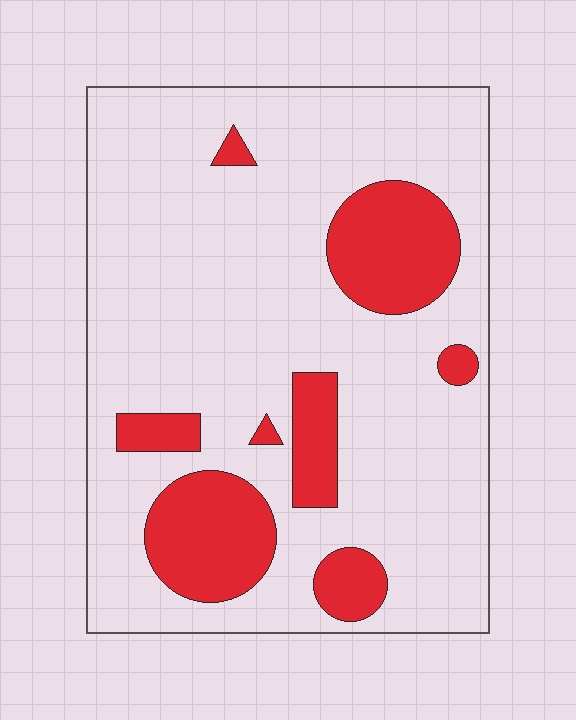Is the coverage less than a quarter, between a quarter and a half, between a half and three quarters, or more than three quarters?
Less than a quarter.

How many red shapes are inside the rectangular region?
8.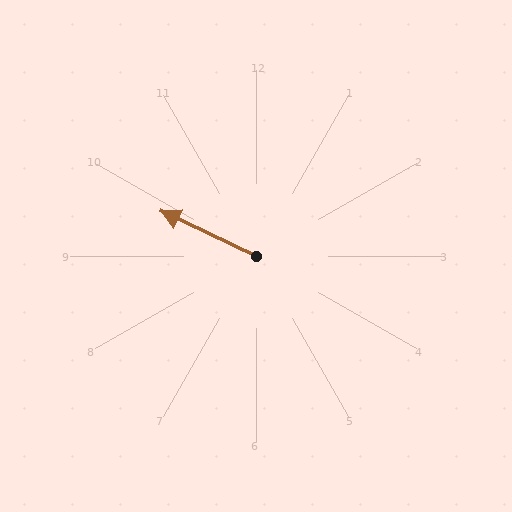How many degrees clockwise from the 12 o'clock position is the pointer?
Approximately 295 degrees.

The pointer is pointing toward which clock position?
Roughly 10 o'clock.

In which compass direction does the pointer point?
Northwest.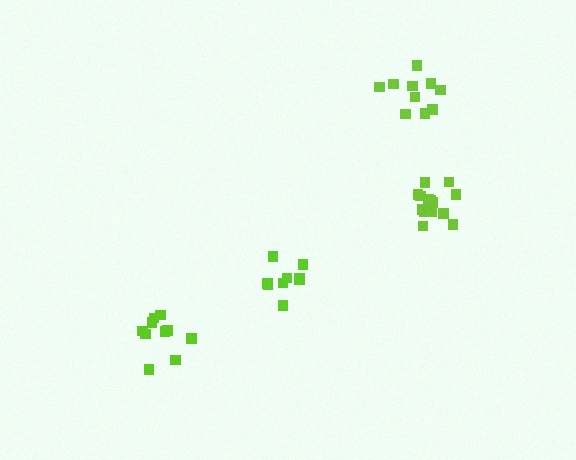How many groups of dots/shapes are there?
There are 4 groups.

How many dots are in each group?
Group 1: 10 dots, Group 2: 10 dots, Group 3: 9 dots, Group 4: 15 dots (44 total).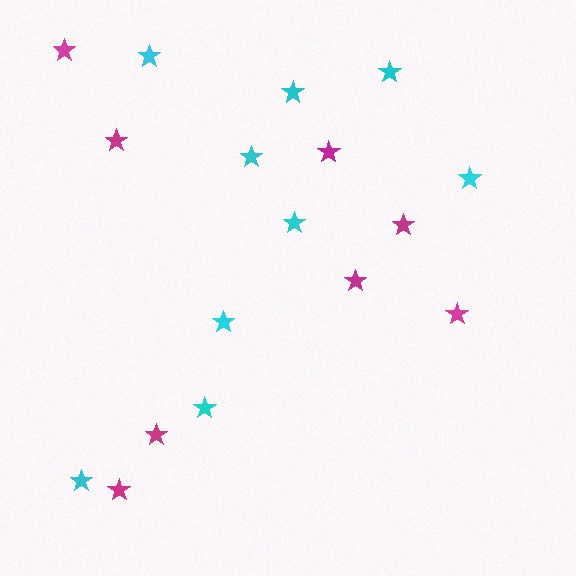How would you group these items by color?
There are 2 groups: one group of cyan stars (9) and one group of magenta stars (8).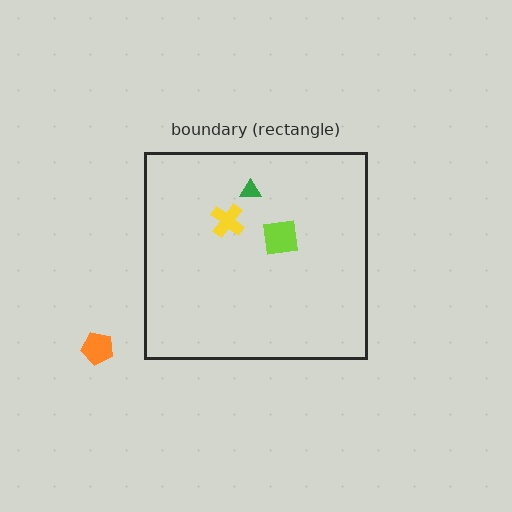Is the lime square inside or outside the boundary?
Inside.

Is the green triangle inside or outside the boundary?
Inside.